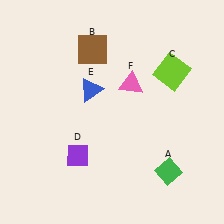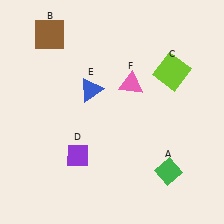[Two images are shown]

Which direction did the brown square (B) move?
The brown square (B) moved left.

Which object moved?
The brown square (B) moved left.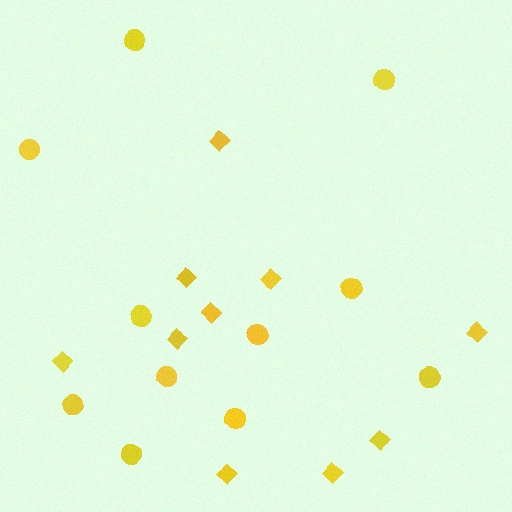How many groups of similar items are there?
There are 2 groups: one group of diamonds (10) and one group of circles (11).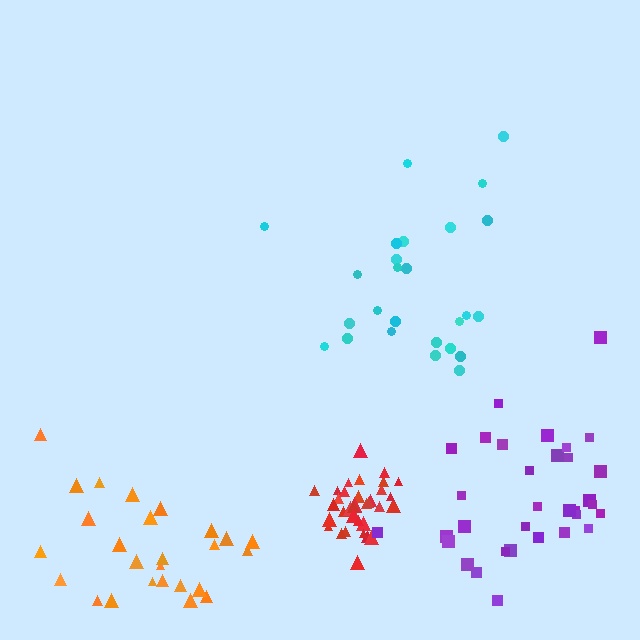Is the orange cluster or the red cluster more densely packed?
Red.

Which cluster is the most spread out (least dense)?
Cyan.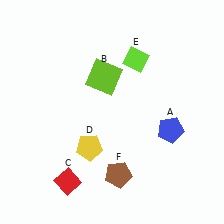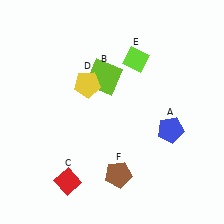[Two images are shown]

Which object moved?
The yellow pentagon (D) moved up.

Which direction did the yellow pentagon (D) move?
The yellow pentagon (D) moved up.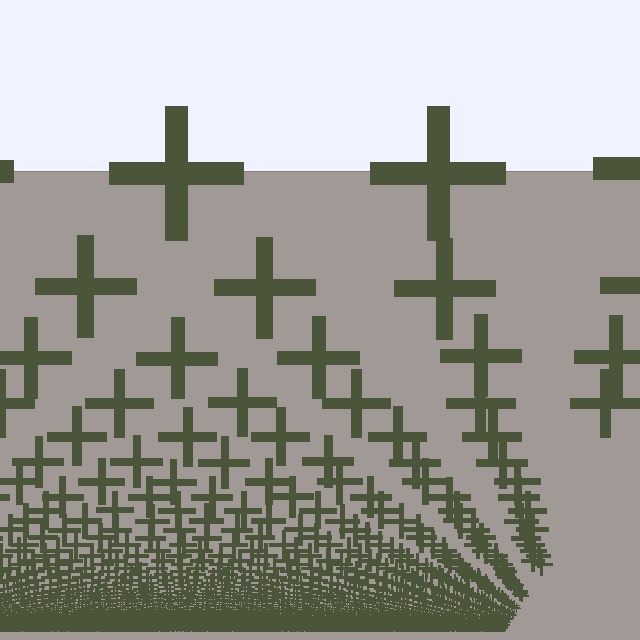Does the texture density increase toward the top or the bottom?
Density increases toward the bottom.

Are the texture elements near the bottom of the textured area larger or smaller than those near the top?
Smaller. The gradient is inverted — elements near the bottom are smaller and denser.